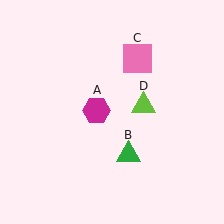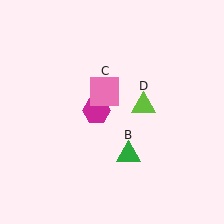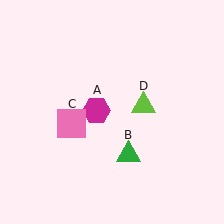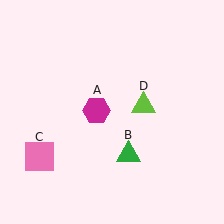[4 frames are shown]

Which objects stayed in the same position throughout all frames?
Magenta hexagon (object A) and green triangle (object B) and lime triangle (object D) remained stationary.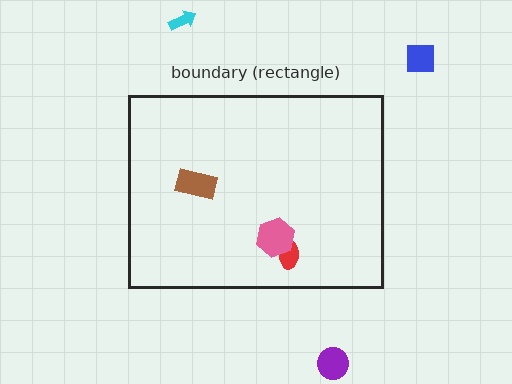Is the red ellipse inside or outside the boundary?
Inside.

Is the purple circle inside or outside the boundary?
Outside.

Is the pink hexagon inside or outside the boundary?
Inside.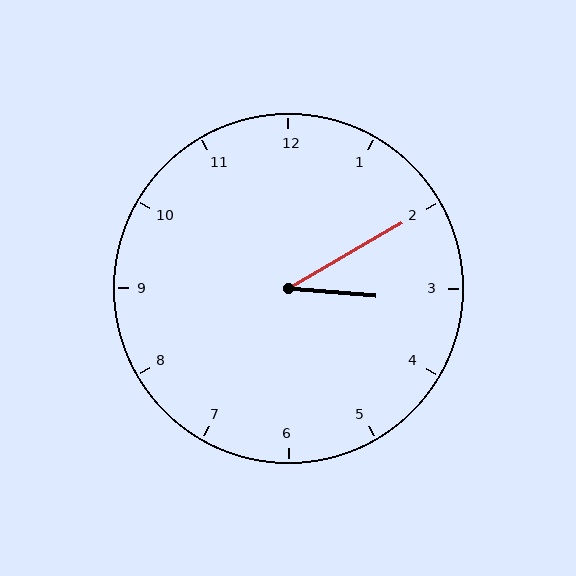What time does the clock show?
3:10.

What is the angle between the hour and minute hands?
Approximately 35 degrees.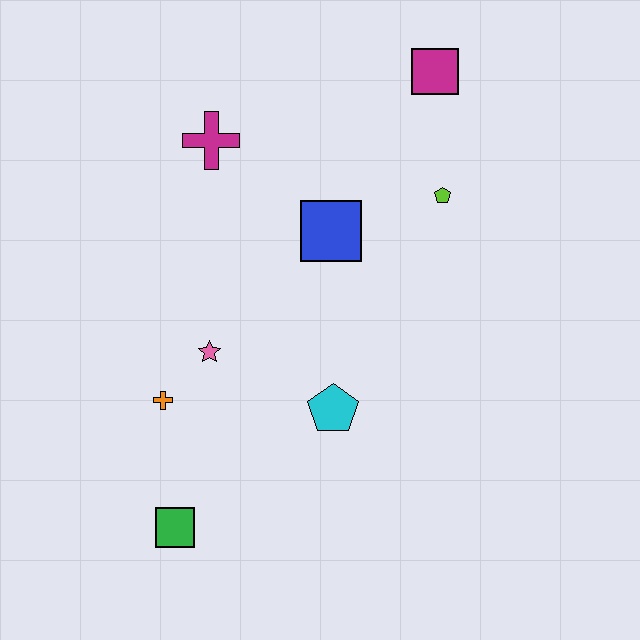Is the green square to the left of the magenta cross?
Yes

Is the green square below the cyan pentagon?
Yes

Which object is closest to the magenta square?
The lime pentagon is closest to the magenta square.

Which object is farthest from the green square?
The magenta square is farthest from the green square.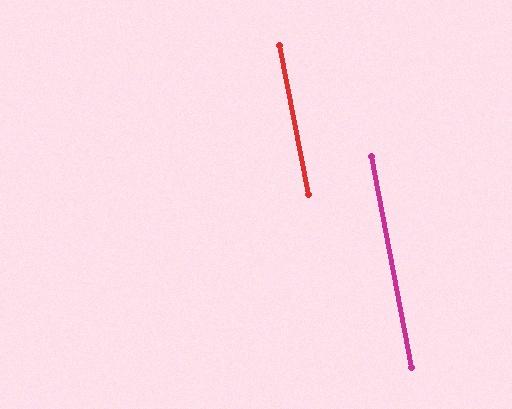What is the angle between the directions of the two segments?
Approximately 0 degrees.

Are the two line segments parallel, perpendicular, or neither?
Parallel — their directions differ by only 0.1°.